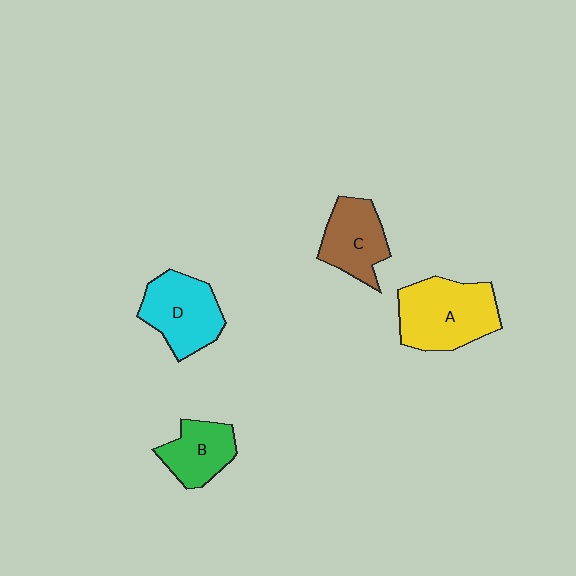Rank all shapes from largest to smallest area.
From largest to smallest: A (yellow), D (cyan), C (brown), B (green).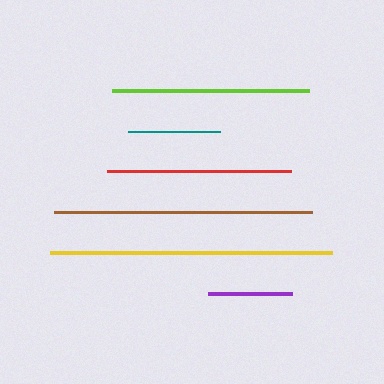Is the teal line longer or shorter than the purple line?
The teal line is longer than the purple line.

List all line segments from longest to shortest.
From longest to shortest: yellow, brown, lime, red, teal, purple.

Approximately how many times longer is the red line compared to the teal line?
The red line is approximately 2.0 times the length of the teal line.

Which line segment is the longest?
The yellow line is the longest at approximately 282 pixels.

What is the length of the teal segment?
The teal segment is approximately 92 pixels long.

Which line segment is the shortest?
The purple line is the shortest at approximately 84 pixels.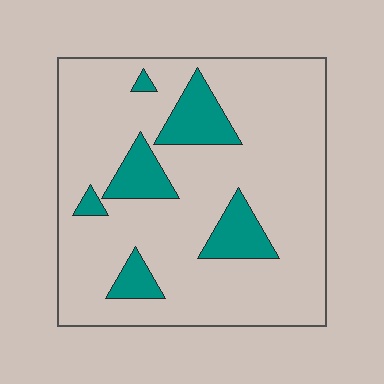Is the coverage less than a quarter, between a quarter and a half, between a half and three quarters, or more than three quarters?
Less than a quarter.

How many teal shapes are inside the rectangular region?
6.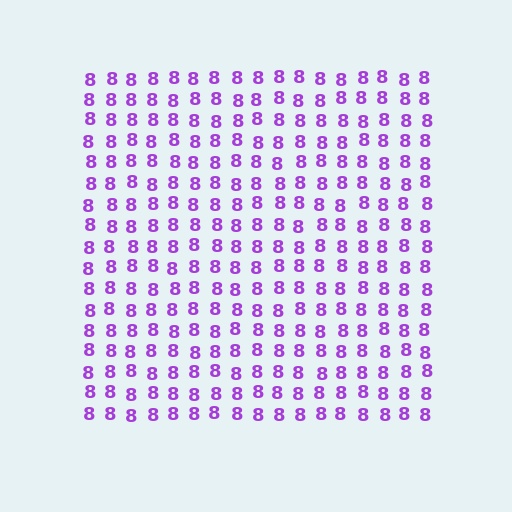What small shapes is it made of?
It is made of small digit 8's.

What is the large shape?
The large shape is a square.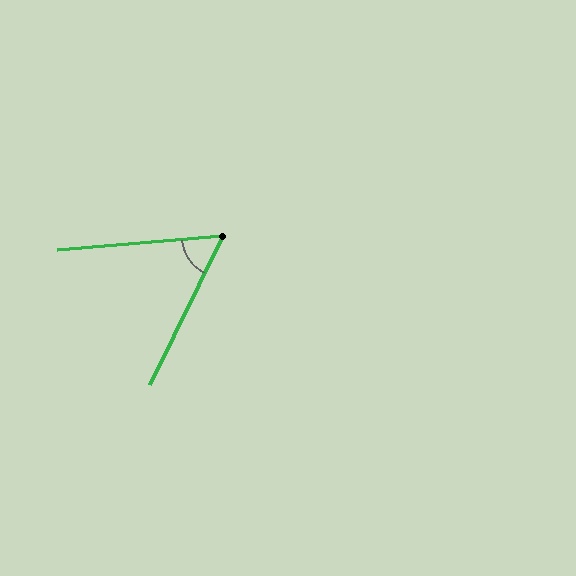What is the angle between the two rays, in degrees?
Approximately 59 degrees.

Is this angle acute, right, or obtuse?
It is acute.